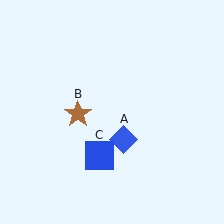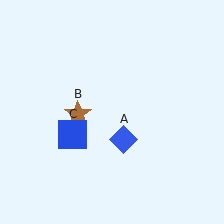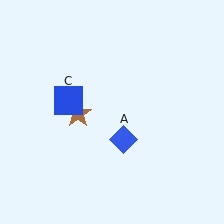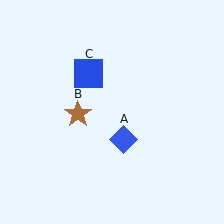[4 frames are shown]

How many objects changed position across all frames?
1 object changed position: blue square (object C).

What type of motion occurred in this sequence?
The blue square (object C) rotated clockwise around the center of the scene.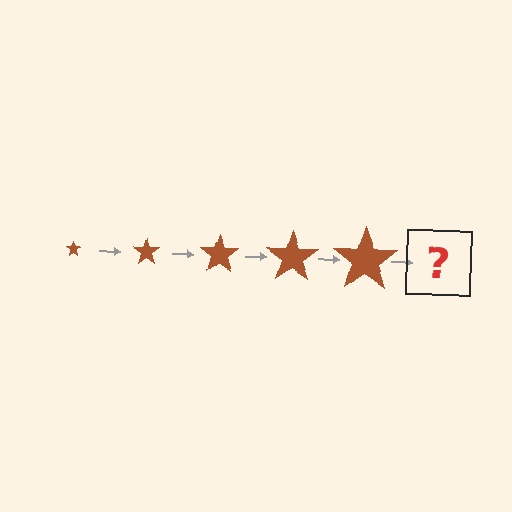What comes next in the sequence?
The next element should be a brown star, larger than the previous one.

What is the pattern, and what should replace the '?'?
The pattern is that the star gets progressively larger each step. The '?' should be a brown star, larger than the previous one.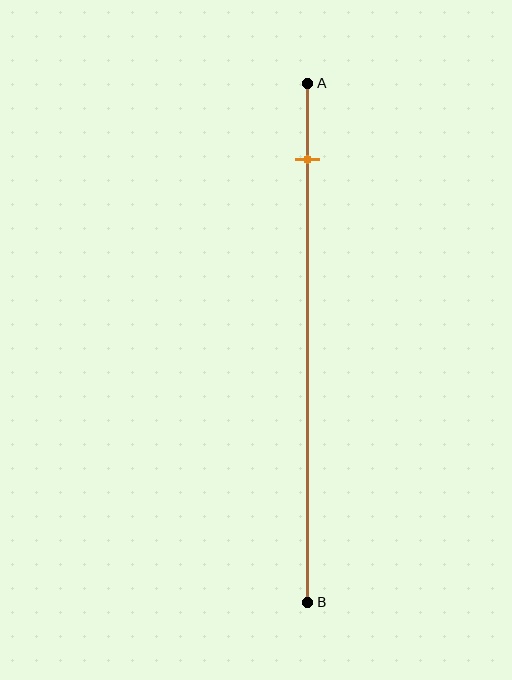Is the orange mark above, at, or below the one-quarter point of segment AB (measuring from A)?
The orange mark is above the one-quarter point of segment AB.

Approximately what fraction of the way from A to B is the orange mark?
The orange mark is approximately 15% of the way from A to B.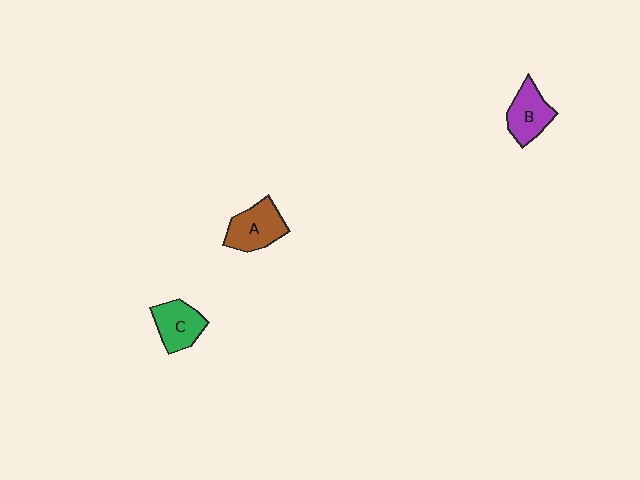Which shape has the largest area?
Shape A (brown).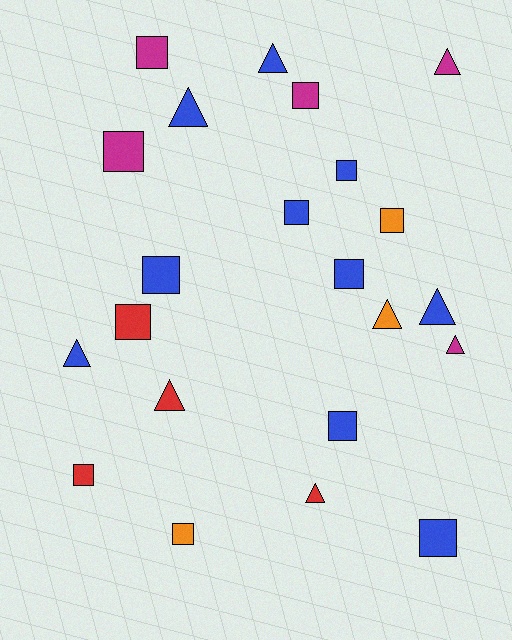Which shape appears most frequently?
Square, with 13 objects.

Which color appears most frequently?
Blue, with 10 objects.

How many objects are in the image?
There are 22 objects.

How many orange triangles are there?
There is 1 orange triangle.